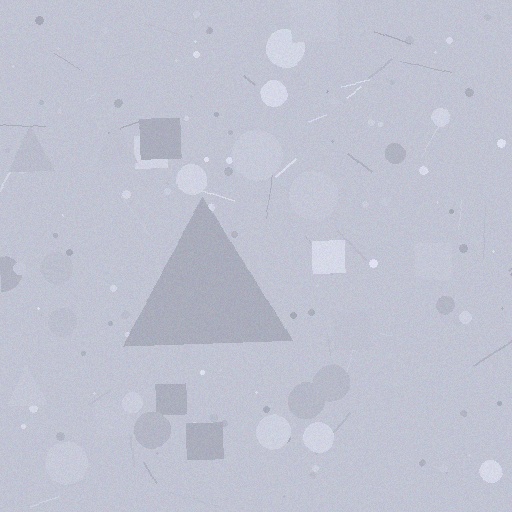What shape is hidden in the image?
A triangle is hidden in the image.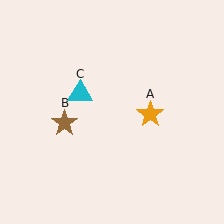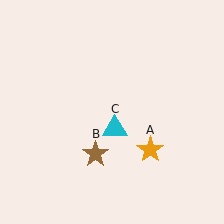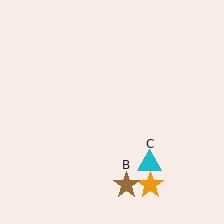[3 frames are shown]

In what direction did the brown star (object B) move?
The brown star (object B) moved down and to the right.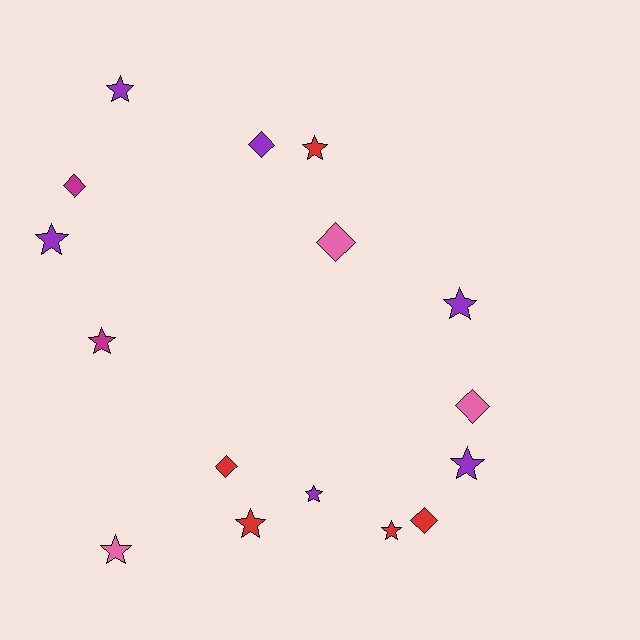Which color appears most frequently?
Purple, with 6 objects.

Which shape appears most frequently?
Star, with 10 objects.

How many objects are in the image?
There are 16 objects.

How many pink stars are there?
There is 1 pink star.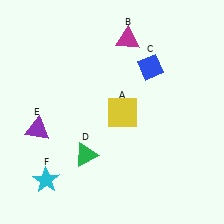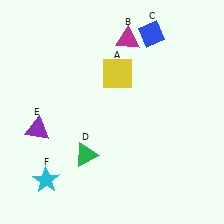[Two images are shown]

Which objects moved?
The objects that moved are: the yellow square (A), the blue diamond (C).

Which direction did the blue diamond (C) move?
The blue diamond (C) moved up.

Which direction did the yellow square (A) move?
The yellow square (A) moved up.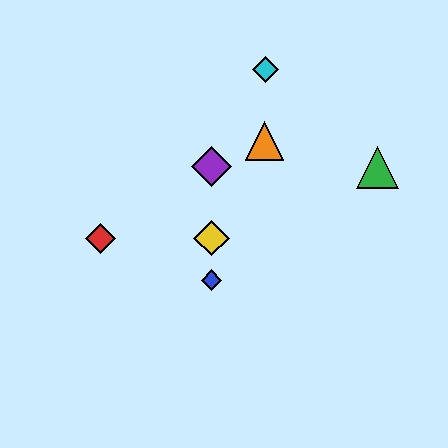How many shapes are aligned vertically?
3 shapes (the blue diamond, the yellow diamond, the purple diamond) are aligned vertically.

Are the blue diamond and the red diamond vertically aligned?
No, the blue diamond is at x≈211 and the red diamond is at x≈101.